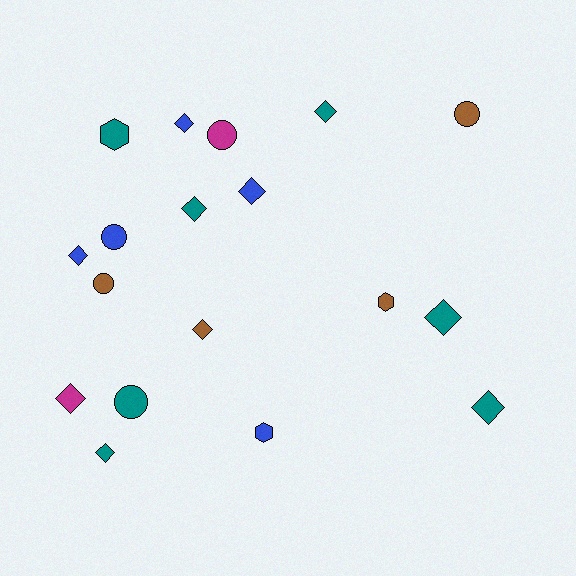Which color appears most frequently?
Teal, with 7 objects.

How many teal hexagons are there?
There is 1 teal hexagon.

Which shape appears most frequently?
Diamond, with 10 objects.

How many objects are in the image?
There are 18 objects.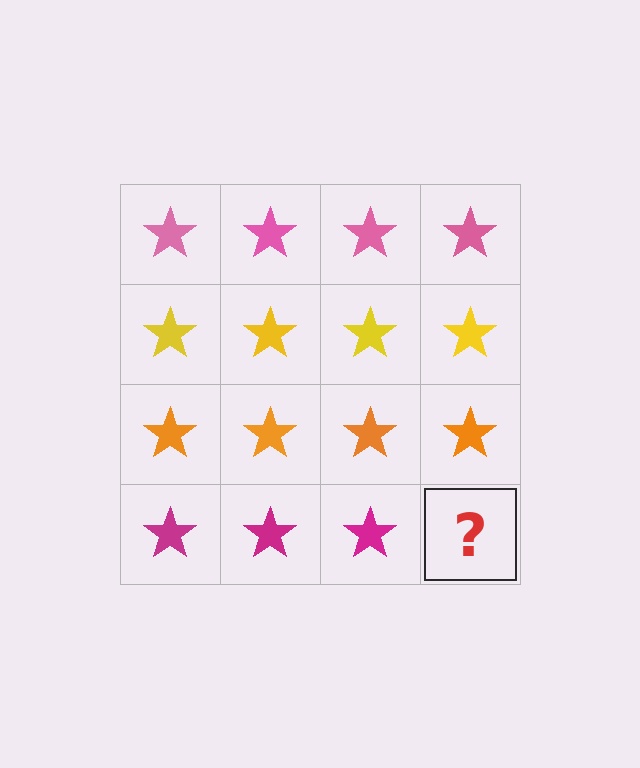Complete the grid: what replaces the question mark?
The question mark should be replaced with a magenta star.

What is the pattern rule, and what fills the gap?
The rule is that each row has a consistent color. The gap should be filled with a magenta star.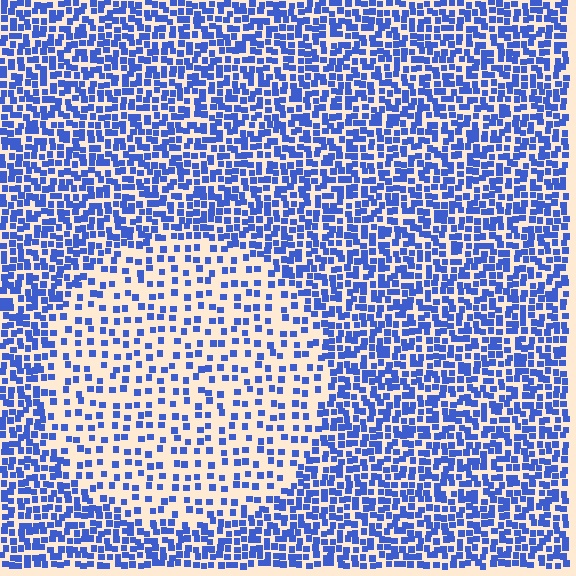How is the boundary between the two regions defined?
The boundary is defined by a change in element density (approximately 2.3x ratio). All elements are the same color, size, and shape.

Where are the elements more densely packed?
The elements are more densely packed outside the circle boundary.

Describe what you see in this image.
The image contains small blue elements arranged at two different densities. A circle-shaped region is visible where the elements are less densely packed than the surrounding area.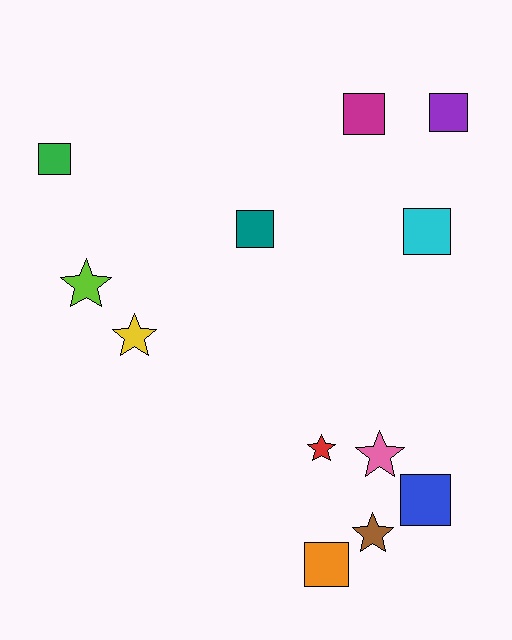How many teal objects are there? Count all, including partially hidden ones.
There is 1 teal object.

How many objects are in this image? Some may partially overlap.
There are 12 objects.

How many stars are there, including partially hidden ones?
There are 5 stars.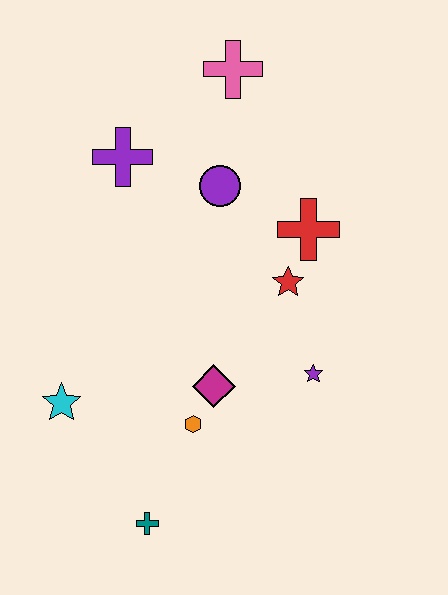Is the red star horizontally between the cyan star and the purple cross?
No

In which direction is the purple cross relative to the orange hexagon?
The purple cross is above the orange hexagon.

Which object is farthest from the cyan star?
The pink cross is farthest from the cyan star.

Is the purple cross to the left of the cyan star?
No